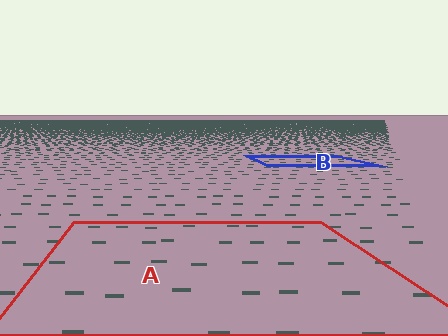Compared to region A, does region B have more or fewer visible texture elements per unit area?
Region B has more texture elements per unit area — they are packed more densely because it is farther away.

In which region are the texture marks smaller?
The texture marks are smaller in region B, because it is farther away.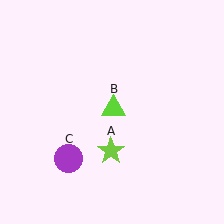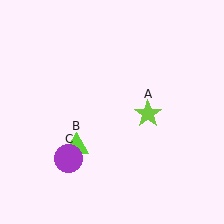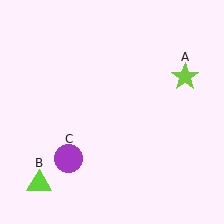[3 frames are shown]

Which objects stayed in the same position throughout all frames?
Purple circle (object C) remained stationary.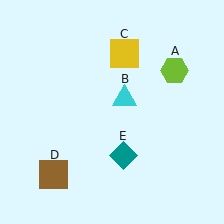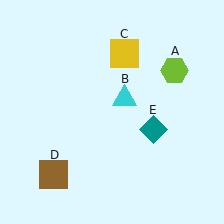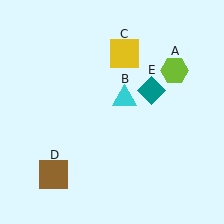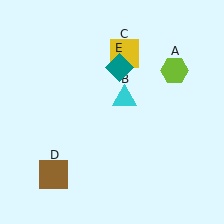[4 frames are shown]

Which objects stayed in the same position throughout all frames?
Lime hexagon (object A) and cyan triangle (object B) and yellow square (object C) and brown square (object D) remained stationary.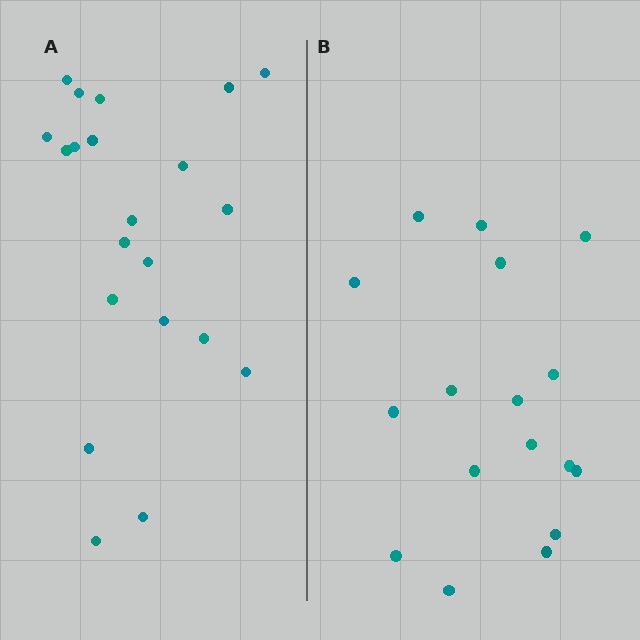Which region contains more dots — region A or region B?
Region A (the left region) has more dots.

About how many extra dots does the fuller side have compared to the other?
Region A has about 4 more dots than region B.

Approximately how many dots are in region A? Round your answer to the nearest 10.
About 20 dots. (The exact count is 21, which rounds to 20.)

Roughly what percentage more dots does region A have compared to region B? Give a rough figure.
About 25% more.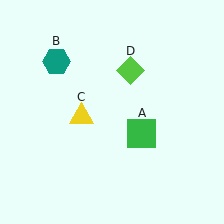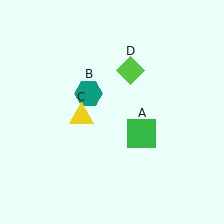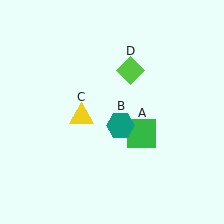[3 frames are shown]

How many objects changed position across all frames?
1 object changed position: teal hexagon (object B).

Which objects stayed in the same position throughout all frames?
Green square (object A) and yellow triangle (object C) and lime diamond (object D) remained stationary.